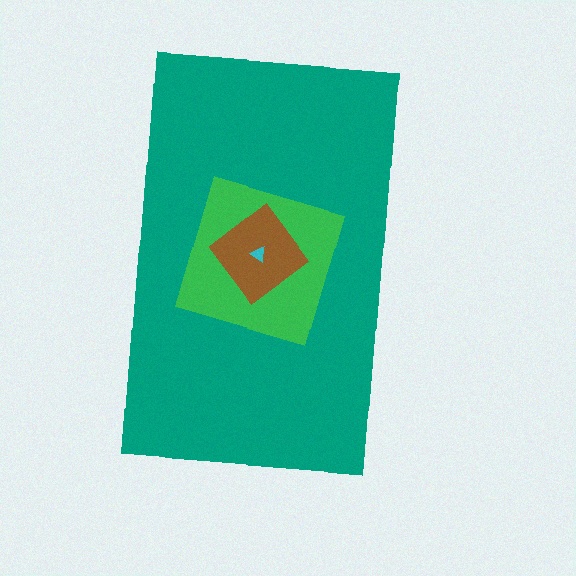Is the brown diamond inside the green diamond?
Yes.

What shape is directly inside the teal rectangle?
The green diamond.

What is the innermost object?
The cyan triangle.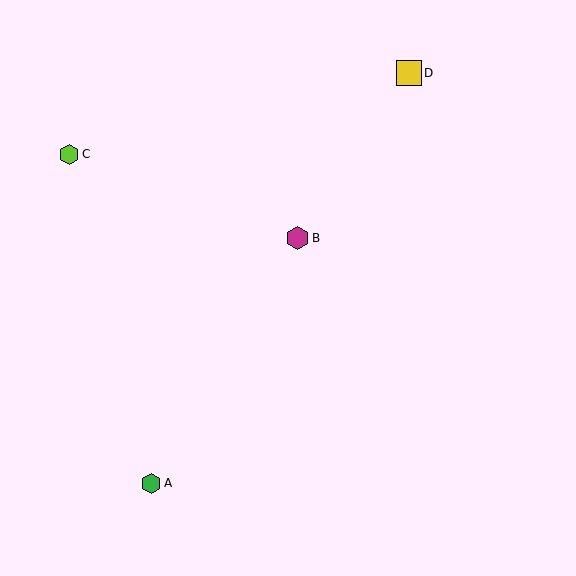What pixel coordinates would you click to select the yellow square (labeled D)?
Click at (409, 73) to select the yellow square D.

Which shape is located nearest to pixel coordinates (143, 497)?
The green hexagon (labeled A) at (151, 483) is nearest to that location.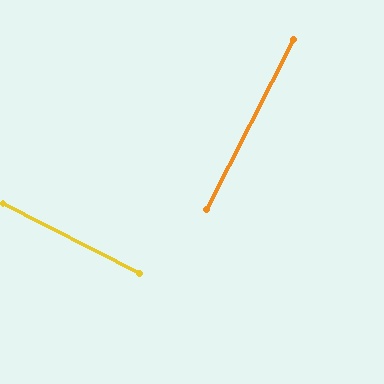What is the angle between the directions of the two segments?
Approximately 90 degrees.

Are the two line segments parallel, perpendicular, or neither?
Perpendicular — they meet at approximately 90°.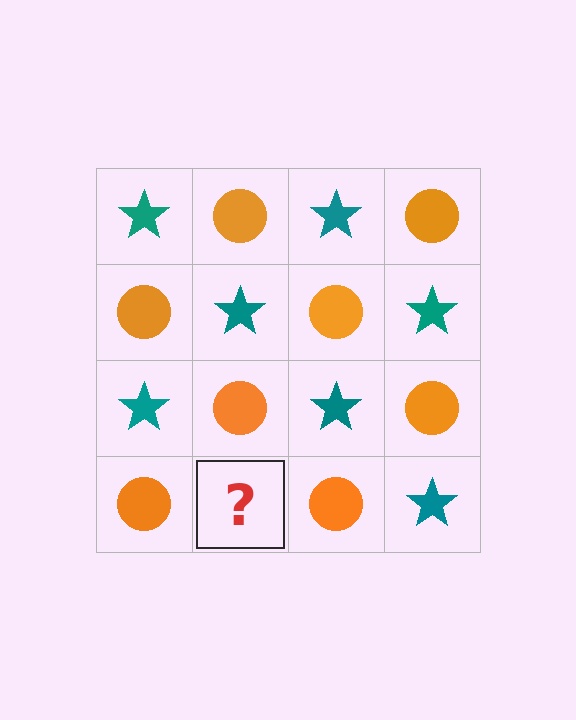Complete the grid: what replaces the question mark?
The question mark should be replaced with a teal star.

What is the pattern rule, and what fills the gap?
The rule is that it alternates teal star and orange circle in a checkerboard pattern. The gap should be filled with a teal star.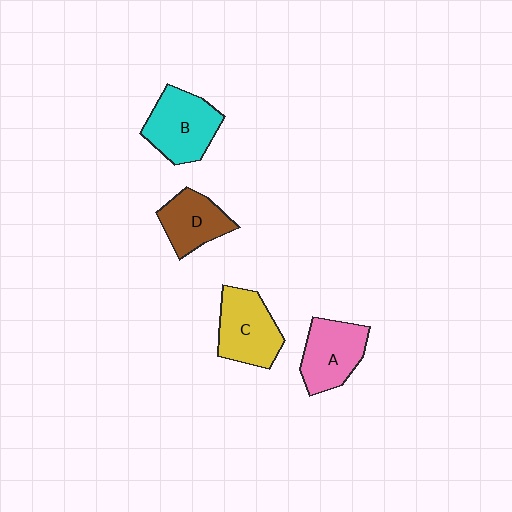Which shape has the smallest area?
Shape D (brown).